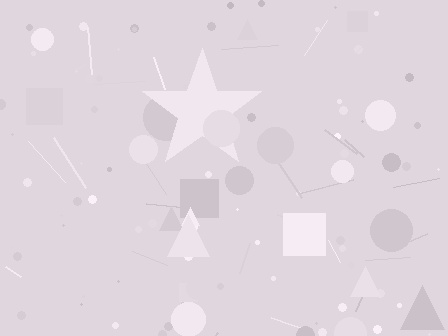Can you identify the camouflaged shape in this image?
The camouflaged shape is a star.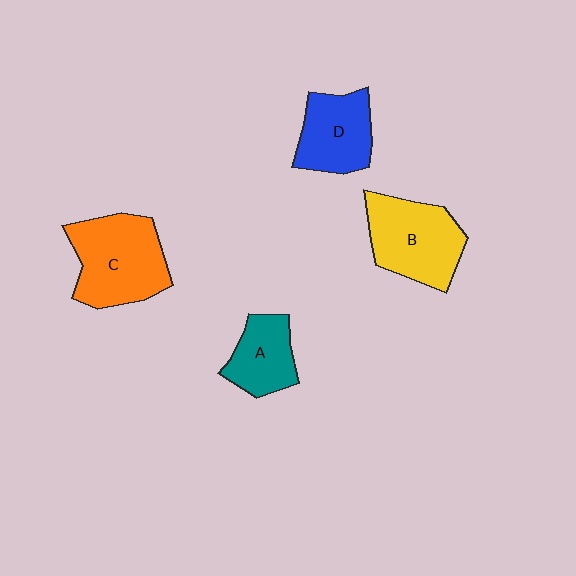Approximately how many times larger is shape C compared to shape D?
Approximately 1.4 times.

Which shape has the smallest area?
Shape A (teal).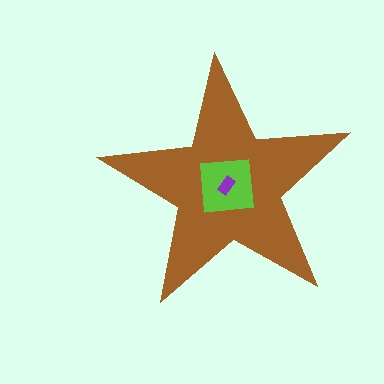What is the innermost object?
The purple rectangle.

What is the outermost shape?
The brown star.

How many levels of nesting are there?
3.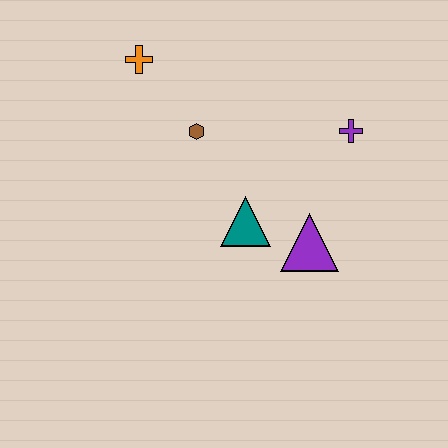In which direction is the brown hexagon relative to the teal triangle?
The brown hexagon is above the teal triangle.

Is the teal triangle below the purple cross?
Yes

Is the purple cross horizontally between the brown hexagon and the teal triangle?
No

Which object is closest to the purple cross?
The purple triangle is closest to the purple cross.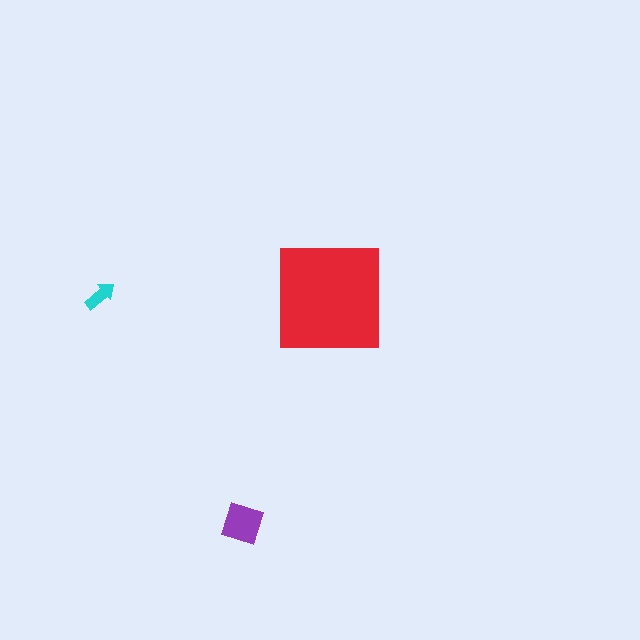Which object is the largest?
The red square.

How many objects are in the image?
There are 3 objects in the image.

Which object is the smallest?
The cyan arrow.